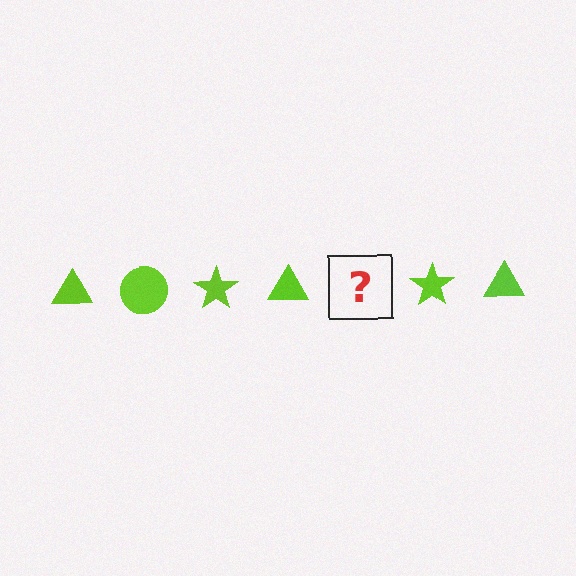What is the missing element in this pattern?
The missing element is a lime circle.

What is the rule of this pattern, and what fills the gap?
The rule is that the pattern cycles through triangle, circle, star shapes in lime. The gap should be filled with a lime circle.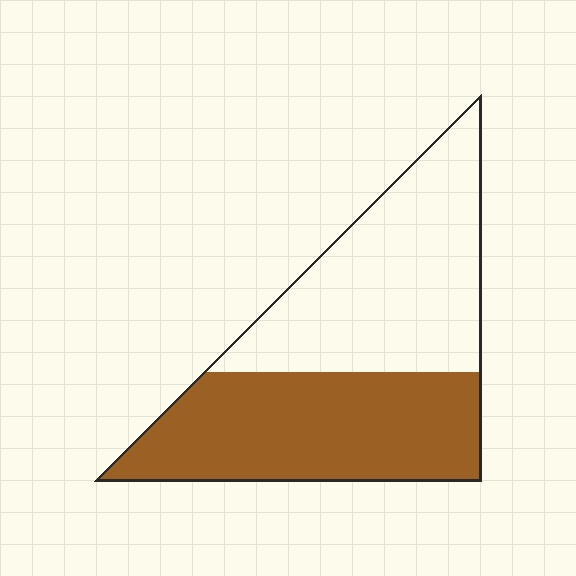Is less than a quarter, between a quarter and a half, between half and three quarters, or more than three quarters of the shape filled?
Between a quarter and a half.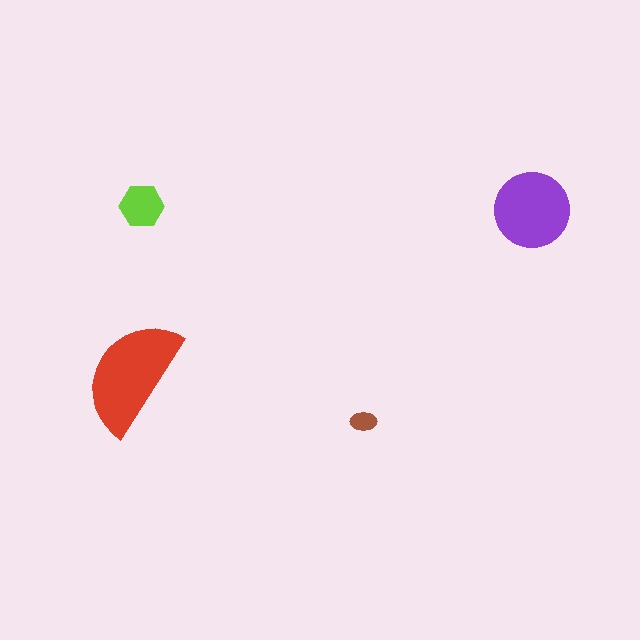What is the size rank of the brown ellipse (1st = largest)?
4th.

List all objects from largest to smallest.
The red semicircle, the purple circle, the lime hexagon, the brown ellipse.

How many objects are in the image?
There are 4 objects in the image.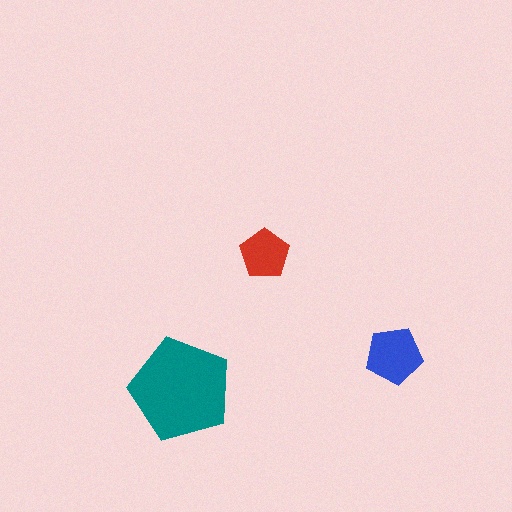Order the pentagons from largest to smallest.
the teal one, the blue one, the red one.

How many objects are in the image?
There are 3 objects in the image.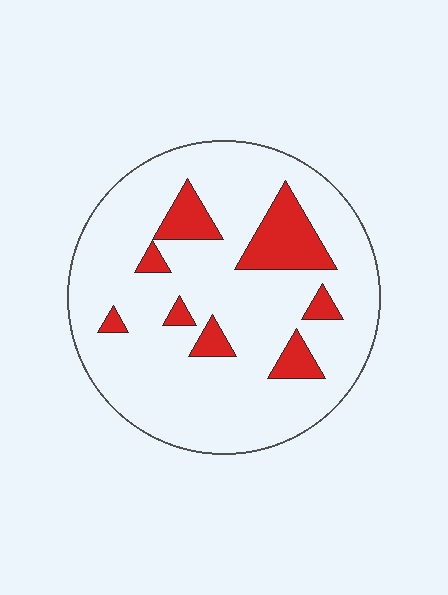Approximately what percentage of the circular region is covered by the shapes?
Approximately 15%.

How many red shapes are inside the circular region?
8.